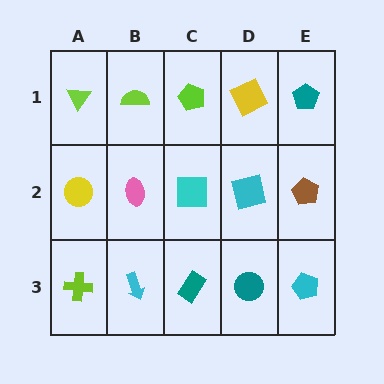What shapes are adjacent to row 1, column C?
A cyan square (row 2, column C), a lime semicircle (row 1, column B), a yellow square (row 1, column D).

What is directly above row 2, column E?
A teal pentagon.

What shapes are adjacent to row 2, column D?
A yellow square (row 1, column D), a teal circle (row 3, column D), a cyan square (row 2, column C), a brown pentagon (row 2, column E).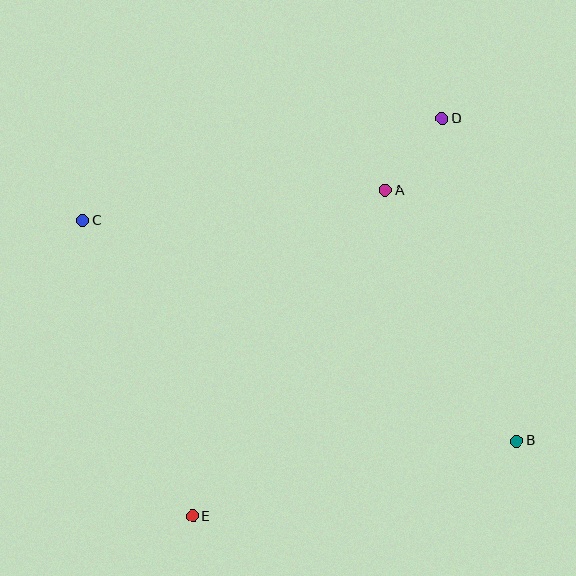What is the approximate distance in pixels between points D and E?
The distance between D and E is approximately 470 pixels.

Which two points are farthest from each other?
Points B and C are farthest from each other.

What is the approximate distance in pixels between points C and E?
The distance between C and E is approximately 315 pixels.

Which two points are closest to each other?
Points A and D are closest to each other.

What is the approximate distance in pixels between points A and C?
The distance between A and C is approximately 304 pixels.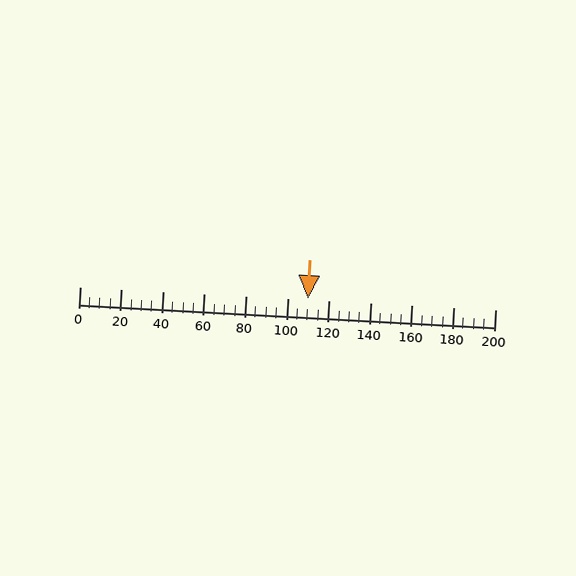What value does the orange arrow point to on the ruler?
The orange arrow points to approximately 110.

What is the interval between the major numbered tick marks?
The major tick marks are spaced 20 units apart.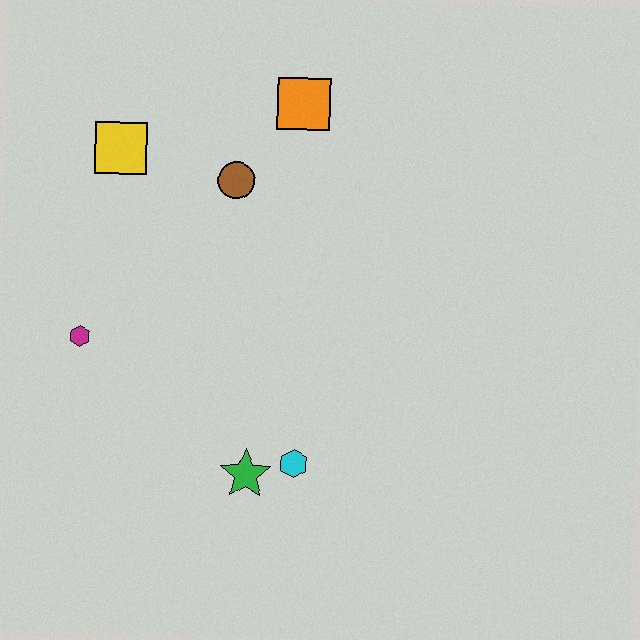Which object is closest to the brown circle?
The orange square is closest to the brown circle.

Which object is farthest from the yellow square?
The cyan hexagon is farthest from the yellow square.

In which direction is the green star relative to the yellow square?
The green star is below the yellow square.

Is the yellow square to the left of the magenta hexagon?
No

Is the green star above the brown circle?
No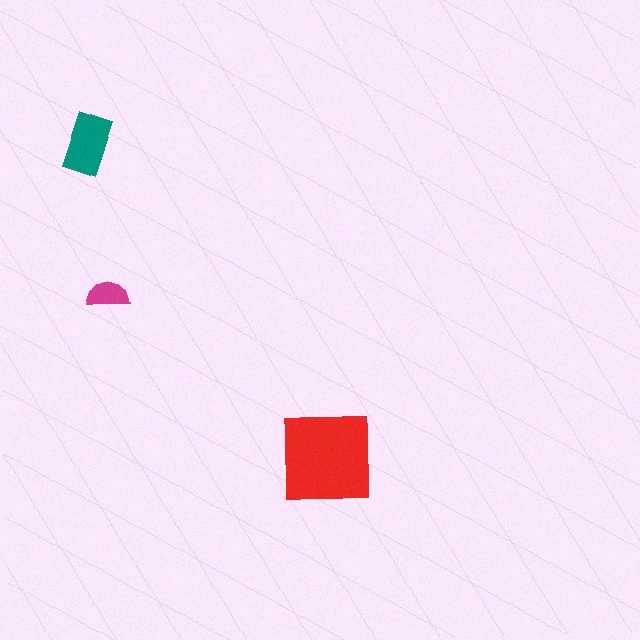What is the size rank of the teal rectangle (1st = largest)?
2nd.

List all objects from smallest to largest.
The magenta semicircle, the teal rectangle, the red square.